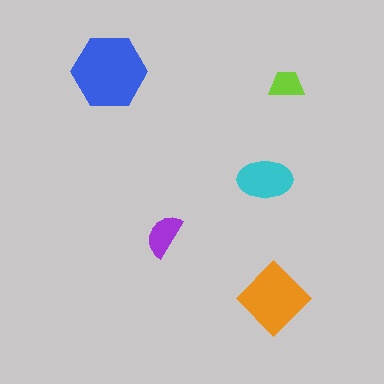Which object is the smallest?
The lime trapezoid.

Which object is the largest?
The blue hexagon.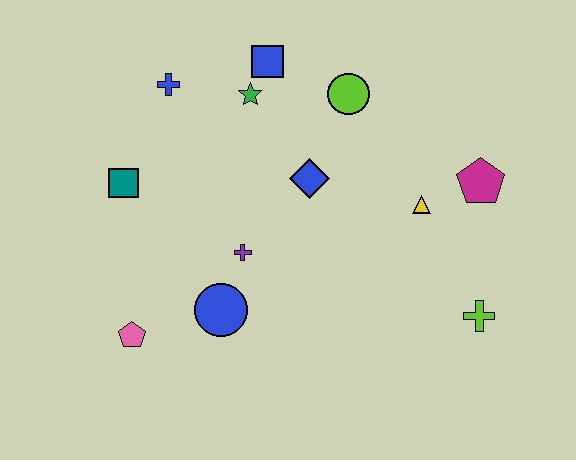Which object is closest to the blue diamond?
The lime circle is closest to the blue diamond.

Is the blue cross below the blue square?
Yes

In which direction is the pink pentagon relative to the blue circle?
The pink pentagon is to the left of the blue circle.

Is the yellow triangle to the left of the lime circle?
No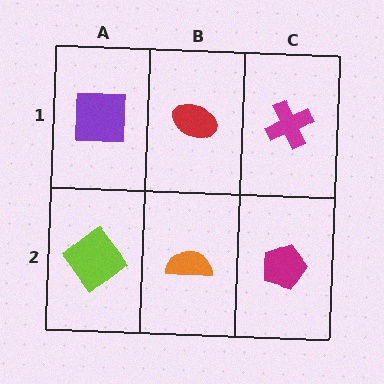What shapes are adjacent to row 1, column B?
An orange semicircle (row 2, column B), a purple square (row 1, column A), a magenta cross (row 1, column C).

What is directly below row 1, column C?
A magenta pentagon.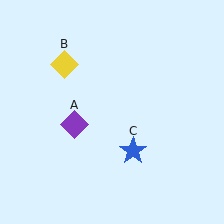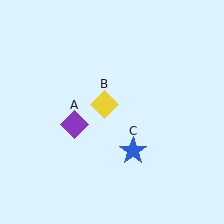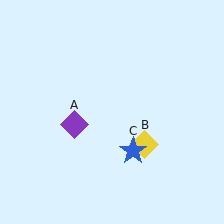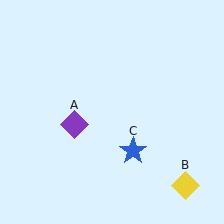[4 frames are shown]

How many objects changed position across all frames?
1 object changed position: yellow diamond (object B).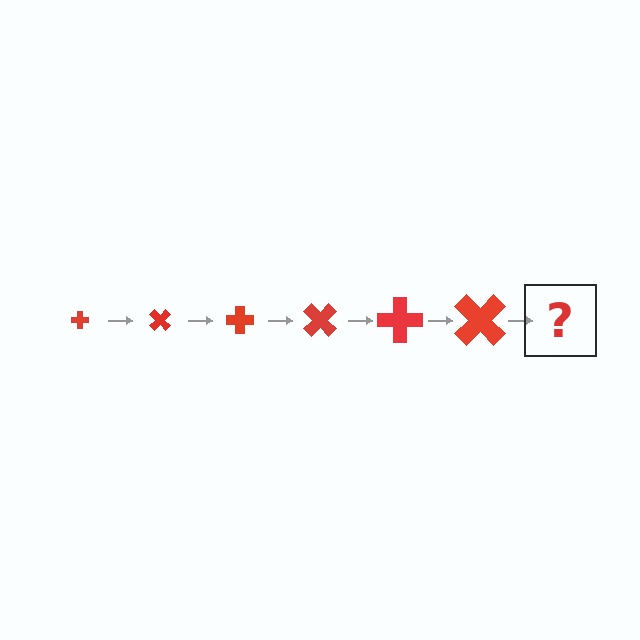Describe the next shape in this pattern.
It should be a cross, larger than the previous one and rotated 270 degrees from the start.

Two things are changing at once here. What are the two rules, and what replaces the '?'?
The two rules are that the cross grows larger each step and it rotates 45 degrees each step. The '?' should be a cross, larger than the previous one and rotated 270 degrees from the start.